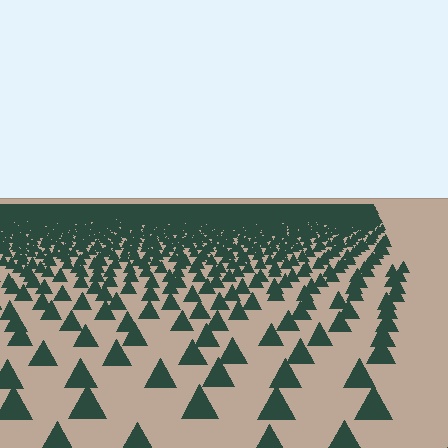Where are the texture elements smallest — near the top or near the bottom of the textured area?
Near the top.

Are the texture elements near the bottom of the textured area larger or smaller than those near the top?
Larger. Near the bottom, elements are closer to the viewer and appear at a bigger on-screen size.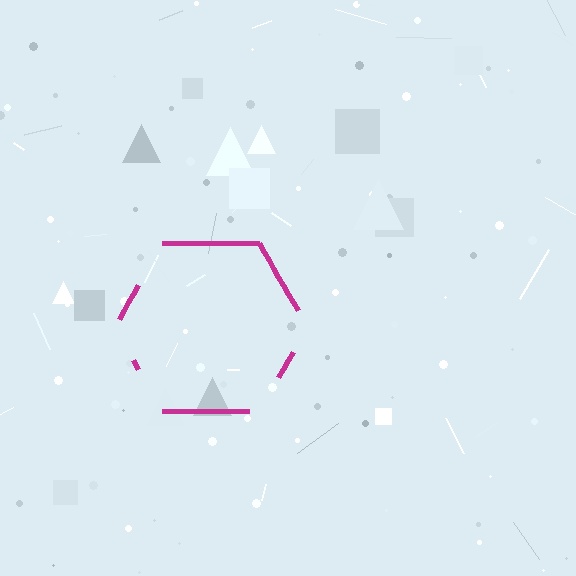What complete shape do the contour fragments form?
The contour fragments form a hexagon.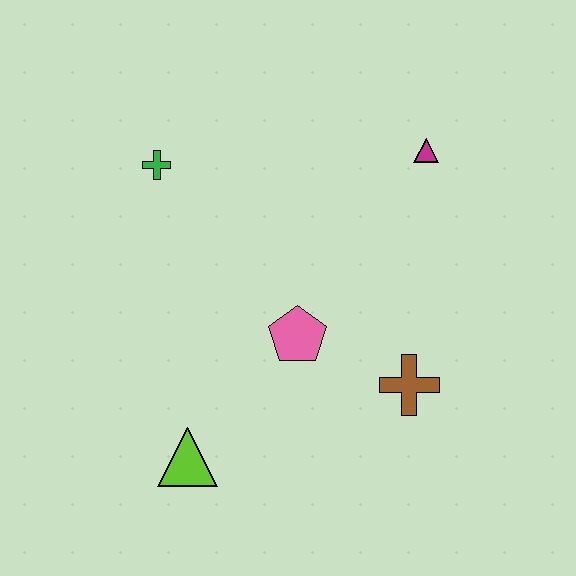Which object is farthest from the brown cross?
The green cross is farthest from the brown cross.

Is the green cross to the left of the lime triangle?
Yes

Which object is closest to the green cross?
The pink pentagon is closest to the green cross.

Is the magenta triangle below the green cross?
No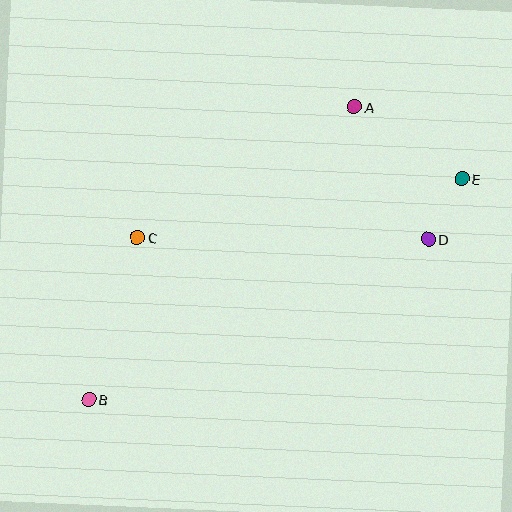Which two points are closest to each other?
Points D and E are closest to each other.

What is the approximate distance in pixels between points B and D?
The distance between B and D is approximately 375 pixels.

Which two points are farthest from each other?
Points B and E are farthest from each other.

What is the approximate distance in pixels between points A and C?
The distance between A and C is approximately 253 pixels.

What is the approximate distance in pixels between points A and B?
The distance between A and B is approximately 395 pixels.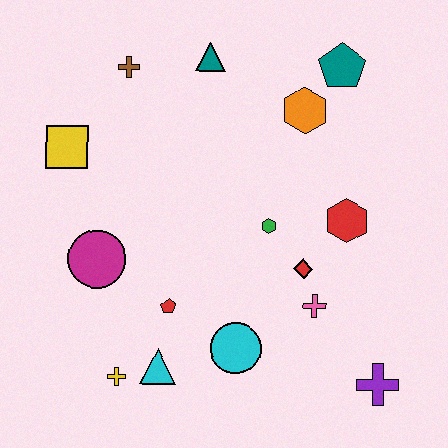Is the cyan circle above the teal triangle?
No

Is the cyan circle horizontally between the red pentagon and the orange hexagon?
Yes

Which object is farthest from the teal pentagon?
The yellow cross is farthest from the teal pentagon.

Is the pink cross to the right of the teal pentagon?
No